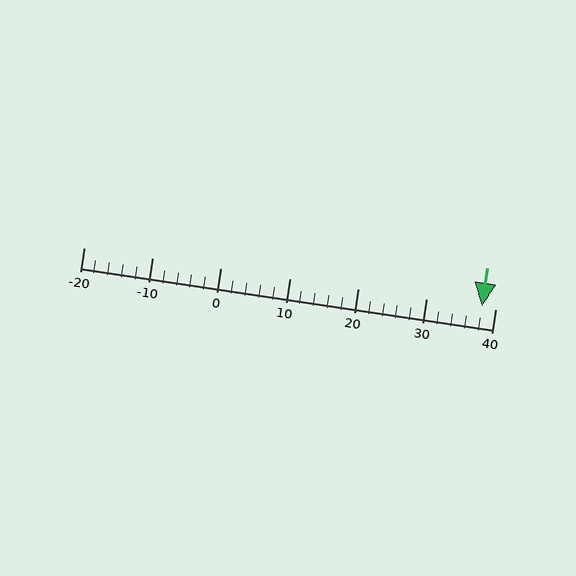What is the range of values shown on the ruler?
The ruler shows values from -20 to 40.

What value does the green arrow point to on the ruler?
The green arrow points to approximately 38.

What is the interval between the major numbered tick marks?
The major tick marks are spaced 10 units apart.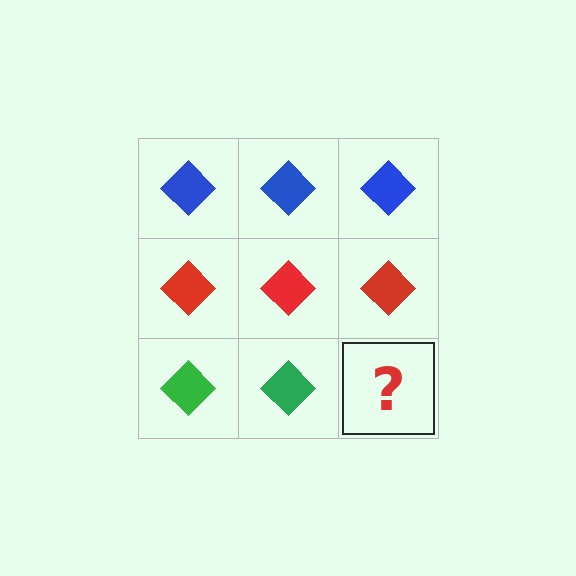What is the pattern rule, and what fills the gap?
The rule is that each row has a consistent color. The gap should be filled with a green diamond.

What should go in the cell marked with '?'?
The missing cell should contain a green diamond.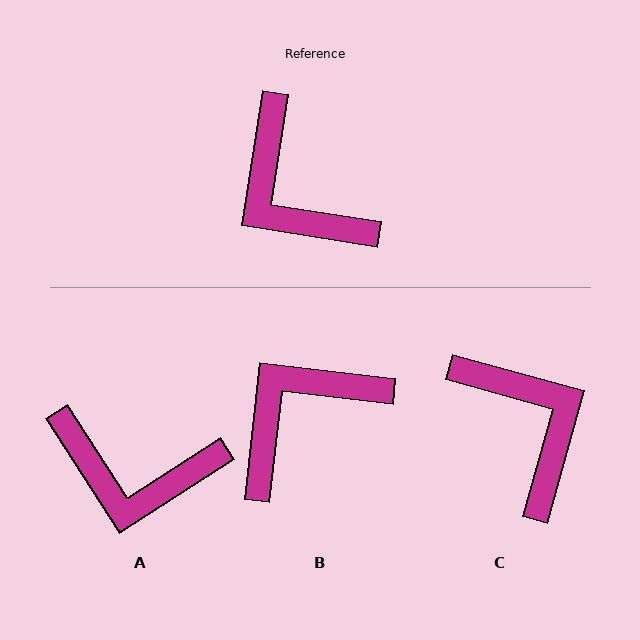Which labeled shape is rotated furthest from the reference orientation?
C, about 174 degrees away.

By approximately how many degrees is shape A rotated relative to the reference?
Approximately 42 degrees counter-clockwise.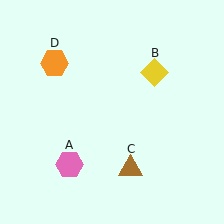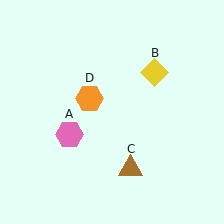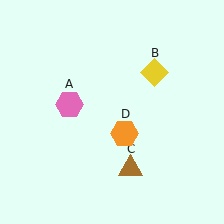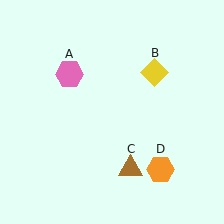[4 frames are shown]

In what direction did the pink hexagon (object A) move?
The pink hexagon (object A) moved up.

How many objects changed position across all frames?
2 objects changed position: pink hexagon (object A), orange hexagon (object D).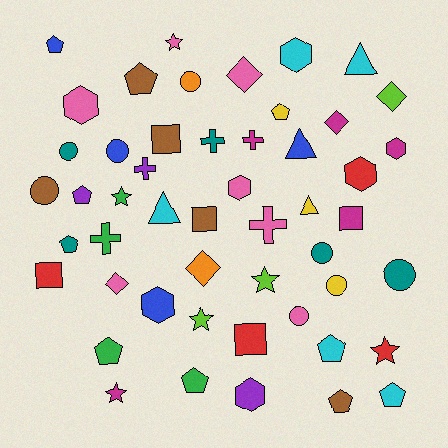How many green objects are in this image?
There are 4 green objects.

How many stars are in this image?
There are 6 stars.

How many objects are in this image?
There are 50 objects.